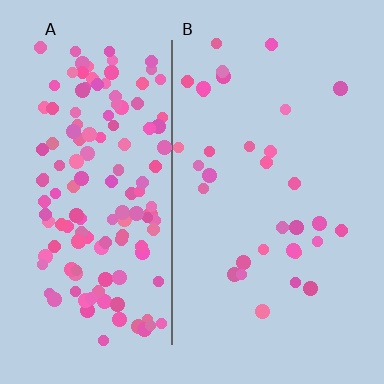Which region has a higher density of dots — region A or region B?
A (the left).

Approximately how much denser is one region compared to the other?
Approximately 4.4× — region A over region B.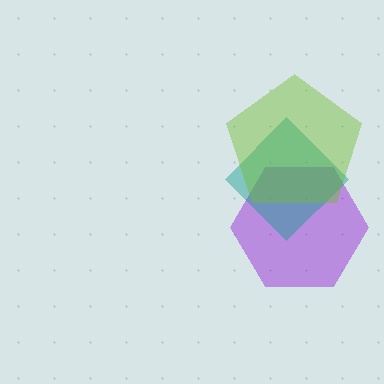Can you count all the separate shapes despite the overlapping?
Yes, there are 3 separate shapes.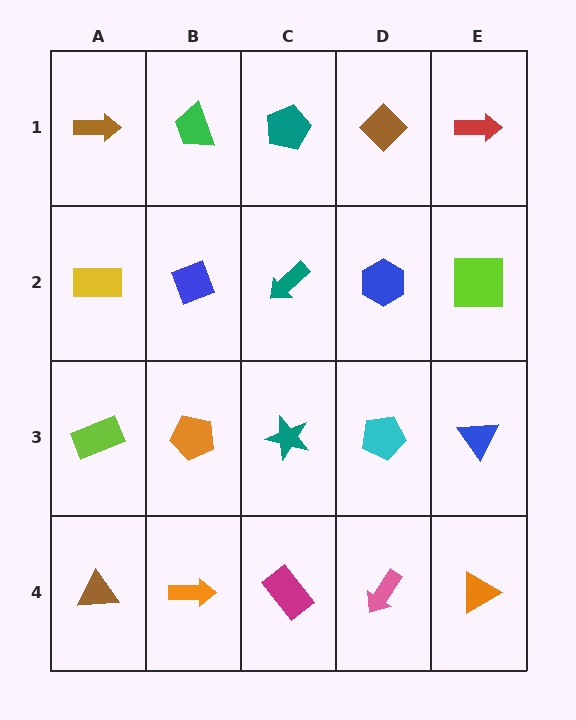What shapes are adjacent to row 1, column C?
A teal arrow (row 2, column C), a green trapezoid (row 1, column B), a brown diamond (row 1, column D).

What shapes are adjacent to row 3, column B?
A blue diamond (row 2, column B), an orange arrow (row 4, column B), a lime rectangle (row 3, column A), a teal star (row 3, column C).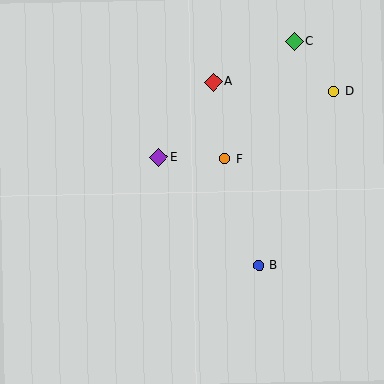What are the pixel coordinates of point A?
Point A is at (213, 82).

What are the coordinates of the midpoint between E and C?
The midpoint between E and C is at (227, 99).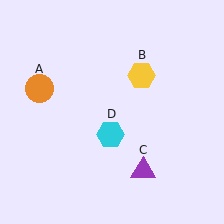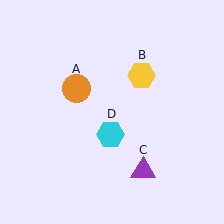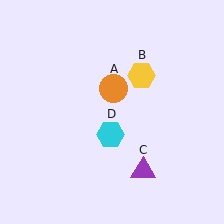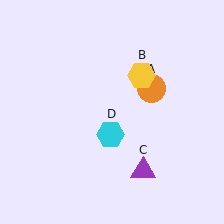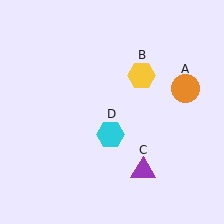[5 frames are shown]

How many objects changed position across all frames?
1 object changed position: orange circle (object A).